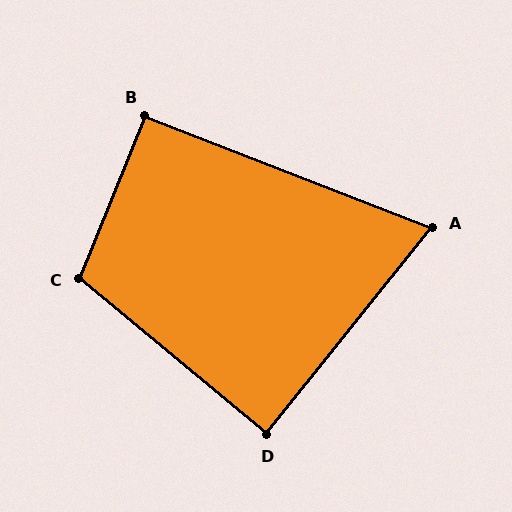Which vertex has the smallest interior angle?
A, at approximately 72 degrees.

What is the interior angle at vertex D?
Approximately 89 degrees (approximately right).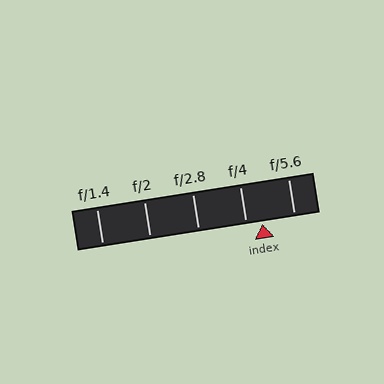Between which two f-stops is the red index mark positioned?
The index mark is between f/4 and f/5.6.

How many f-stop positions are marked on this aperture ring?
There are 5 f-stop positions marked.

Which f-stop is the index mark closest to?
The index mark is closest to f/4.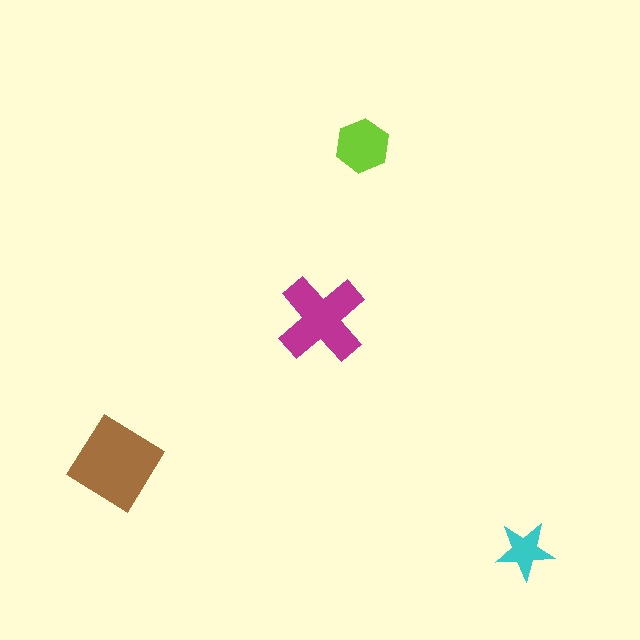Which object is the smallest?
The cyan star.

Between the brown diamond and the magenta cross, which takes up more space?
The brown diamond.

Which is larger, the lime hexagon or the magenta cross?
The magenta cross.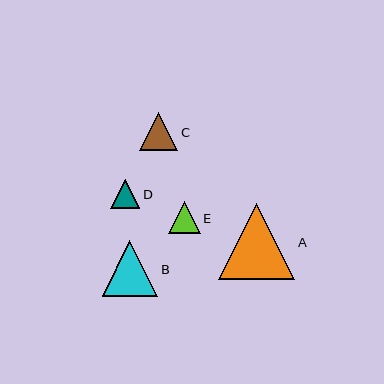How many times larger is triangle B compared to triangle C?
Triangle B is approximately 1.4 times the size of triangle C.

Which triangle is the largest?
Triangle A is the largest with a size of approximately 76 pixels.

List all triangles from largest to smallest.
From largest to smallest: A, B, C, E, D.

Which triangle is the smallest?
Triangle D is the smallest with a size of approximately 29 pixels.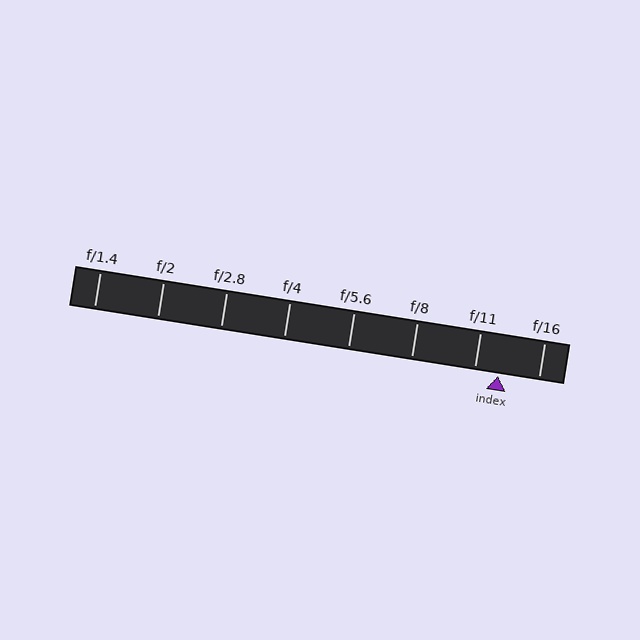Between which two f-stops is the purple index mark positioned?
The index mark is between f/11 and f/16.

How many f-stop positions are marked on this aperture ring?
There are 8 f-stop positions marked.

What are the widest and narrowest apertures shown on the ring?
The widest aperture shown is f/1.4 and the narrowest is f/16.